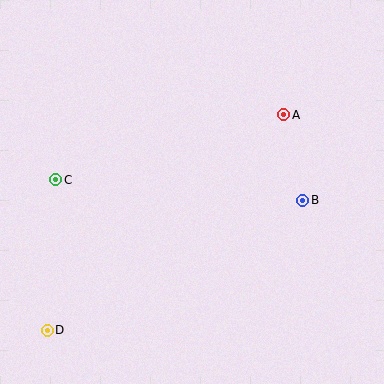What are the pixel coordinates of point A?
Point A is at (284, 115).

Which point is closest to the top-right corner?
Point A is closest to the top-right corner.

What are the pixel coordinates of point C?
Point C is at (56, 180).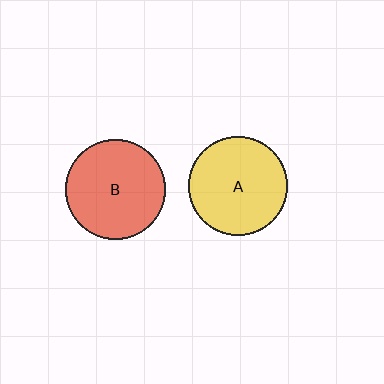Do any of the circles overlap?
No, none of the circles overlap.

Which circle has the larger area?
Circle B (red).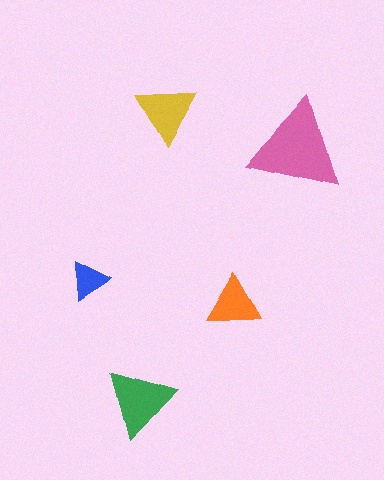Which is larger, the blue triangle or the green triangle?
The green one.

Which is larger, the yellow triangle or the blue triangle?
The yellow one.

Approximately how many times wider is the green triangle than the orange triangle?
About 1.5 times wider.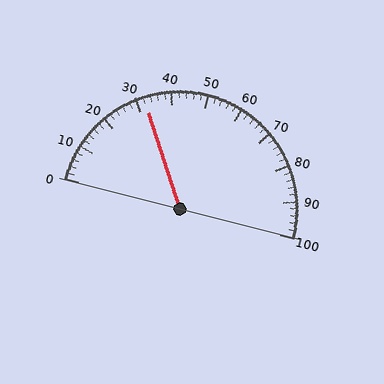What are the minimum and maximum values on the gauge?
The gauge ranges from 0 to 100.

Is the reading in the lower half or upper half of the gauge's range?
The reading is in the lower half of the range (0 to 100).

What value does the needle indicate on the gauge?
The needle indicates approximately 32.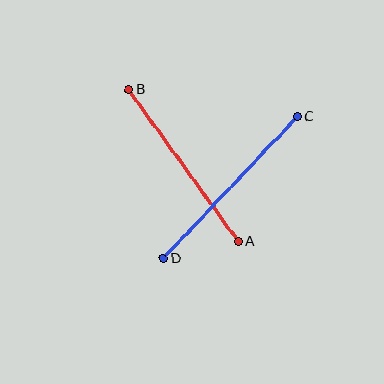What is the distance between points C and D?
The distance is approximately 195 pixels.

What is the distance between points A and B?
The distance is approximately 187 pixels.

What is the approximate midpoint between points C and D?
The midpoint is at approximately (231, 187) pixels.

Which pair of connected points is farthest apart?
Points C and D are farthest apart.